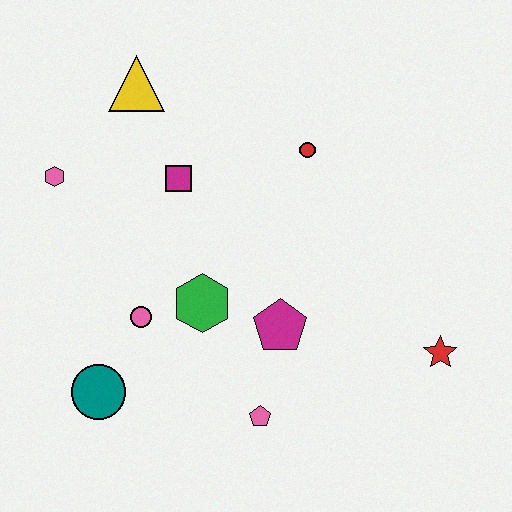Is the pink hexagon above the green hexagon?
Yes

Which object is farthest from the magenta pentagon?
The yellow triangle is farthest from the magenta pentagon.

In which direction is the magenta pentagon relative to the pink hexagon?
The magenta pentagon is to the right of the pink hexagon.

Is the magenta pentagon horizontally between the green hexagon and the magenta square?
No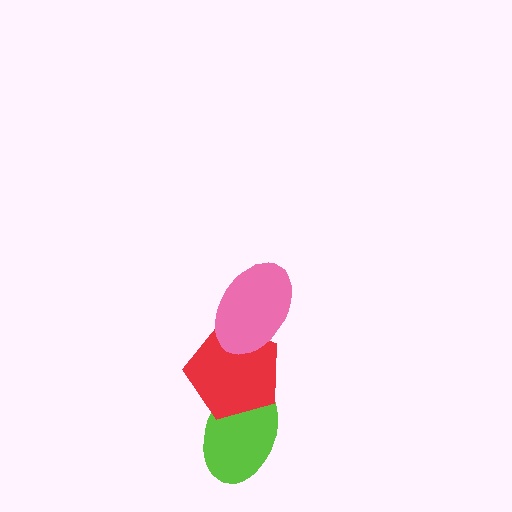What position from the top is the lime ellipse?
The lime ellipse is 3rd from the top.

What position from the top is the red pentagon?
The red pentagon is 2nd from the top.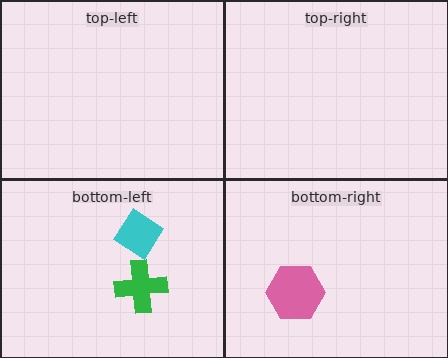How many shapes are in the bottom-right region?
1.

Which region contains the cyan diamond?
The bottom-left region.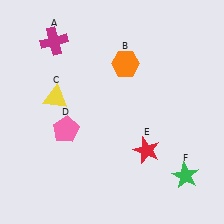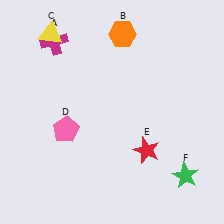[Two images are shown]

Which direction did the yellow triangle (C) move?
The yellow triangle (C) moved up.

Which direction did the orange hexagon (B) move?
The orange hexagon (B) moved up.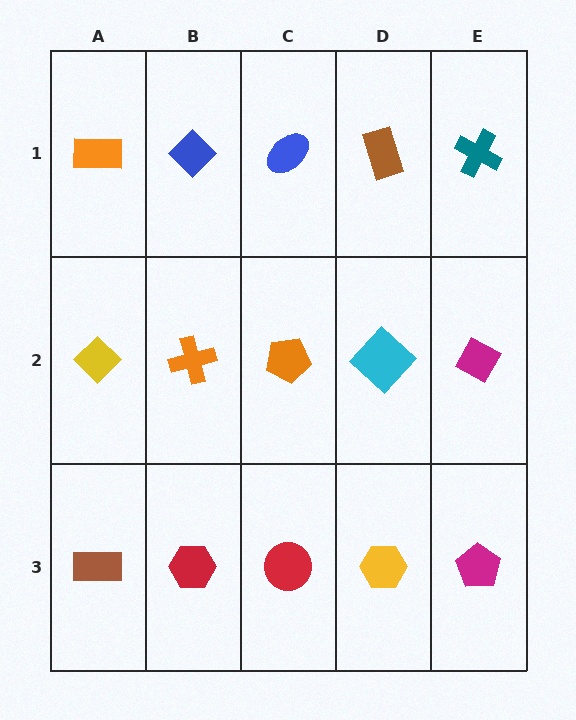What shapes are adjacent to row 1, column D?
A cyan diamond (row 2, column D), a blue ellipse (row 1, column C), a teal cross (row 1, column E).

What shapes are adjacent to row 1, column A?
A yellow diamond (row 2, column A), a blue diamond (row 1, column B).